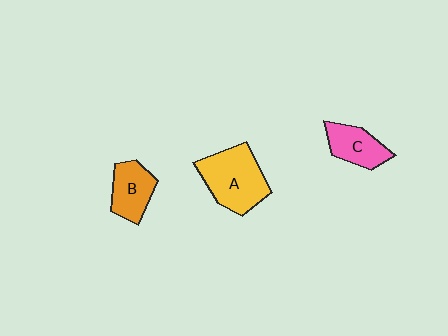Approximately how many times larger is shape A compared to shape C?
Approximately 1.7 times.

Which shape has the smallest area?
Shape C (pink).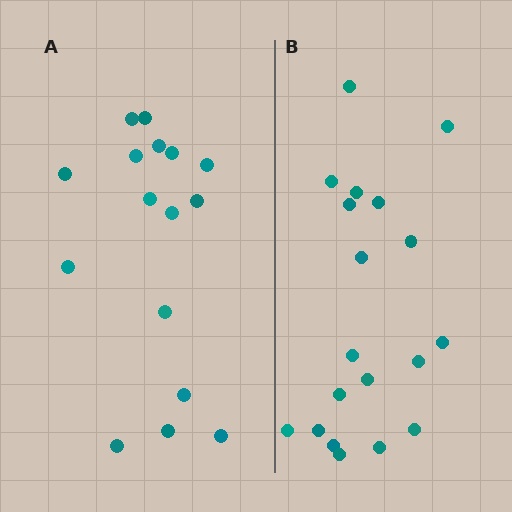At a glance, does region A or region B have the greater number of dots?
Region B (the right region) has more dots.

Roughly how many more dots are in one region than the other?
Region B has just a few more — roughly 2 or 3 more dots than region A.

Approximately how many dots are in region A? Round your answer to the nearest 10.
About 20 dots. (The exact count is 16, which rounds to 20.)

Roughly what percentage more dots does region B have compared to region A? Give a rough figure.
About 20% more.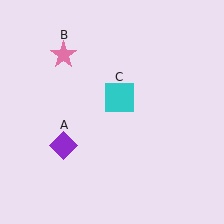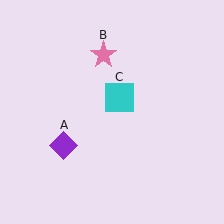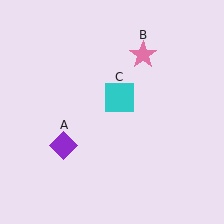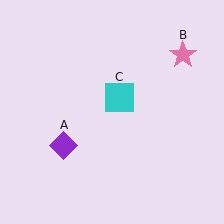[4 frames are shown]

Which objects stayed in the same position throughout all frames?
Purple diamond (object A) and cyan square (object C) remained stationary.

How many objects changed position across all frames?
1 object changed position: pink star (object B).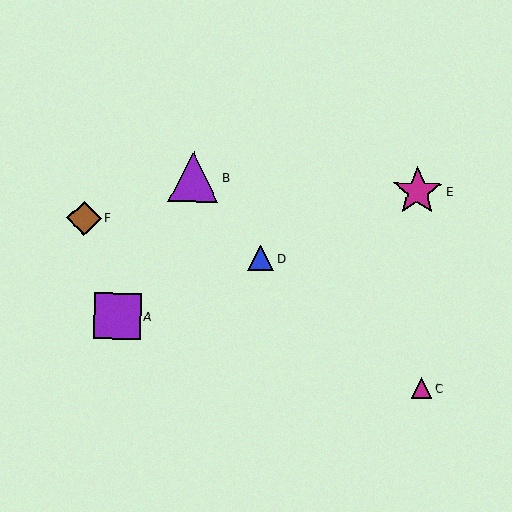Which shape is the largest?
The magenta star (labeled E) is the largest.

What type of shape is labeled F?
Shape F is a brown diamond.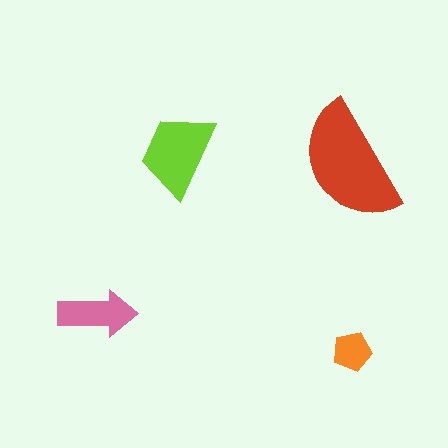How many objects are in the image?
There are 4 objects in the image.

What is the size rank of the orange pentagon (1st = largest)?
4th.